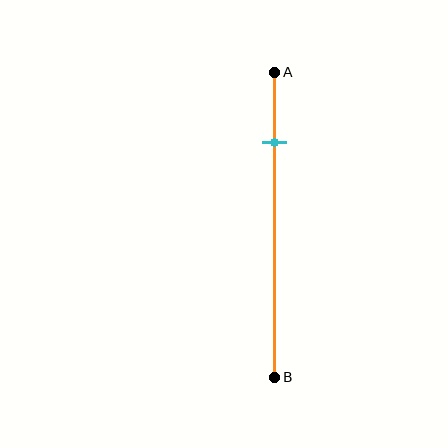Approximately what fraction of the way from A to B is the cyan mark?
The cyan mark is approximately 25% of the way from A to B.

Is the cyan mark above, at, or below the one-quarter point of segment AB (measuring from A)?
The cyan mark is approximately at the one-quarter point of segment AB.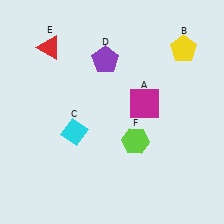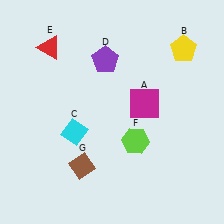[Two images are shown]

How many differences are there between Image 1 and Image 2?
There is 1 difference between the two images.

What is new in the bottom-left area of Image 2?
A brown diamond (G) was added in the bottom-left area of Image 2.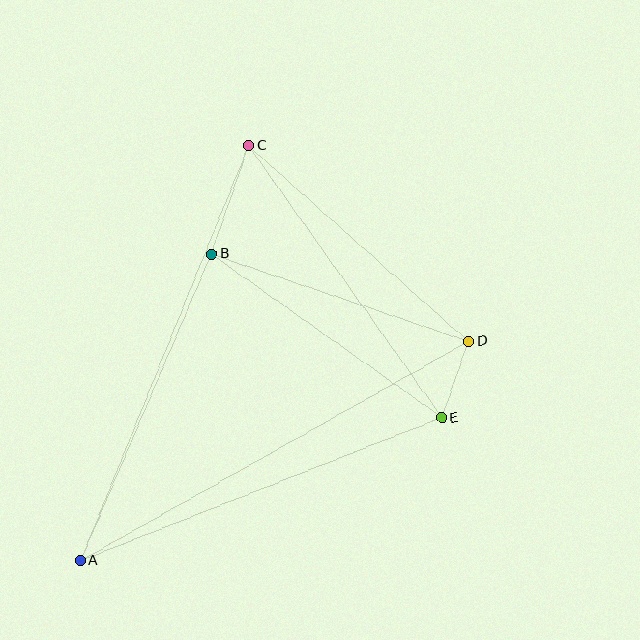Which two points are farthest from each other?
Points A and C are farthest from each other.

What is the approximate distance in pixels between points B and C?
The distance between B and C is approximately 115 pixels.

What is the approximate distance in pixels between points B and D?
The distance between B and D is approximately 271 pixels.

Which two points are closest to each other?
Points D and E are closest to each other.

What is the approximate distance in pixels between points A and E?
The distance between A and E is approximately 389 pixels.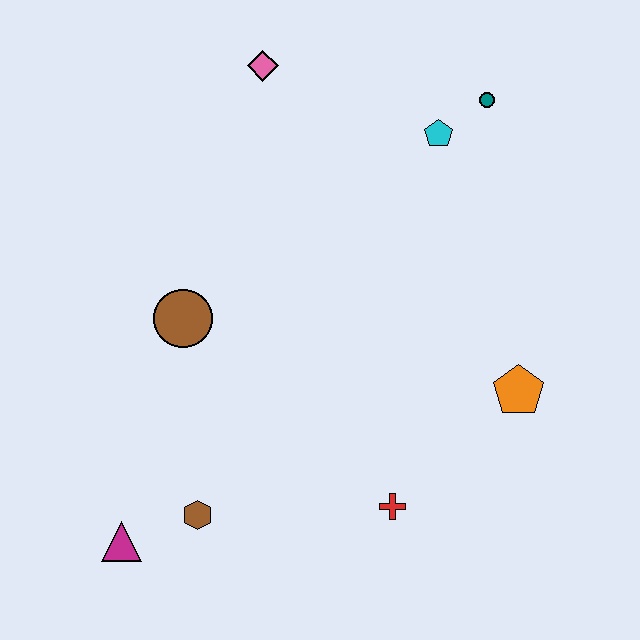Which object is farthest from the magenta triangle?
The teal circle is farthest from the magenta triangle.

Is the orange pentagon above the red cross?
Yes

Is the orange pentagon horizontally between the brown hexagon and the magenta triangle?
No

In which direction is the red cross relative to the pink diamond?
The red cross is below the pink diamond.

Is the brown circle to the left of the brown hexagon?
Yes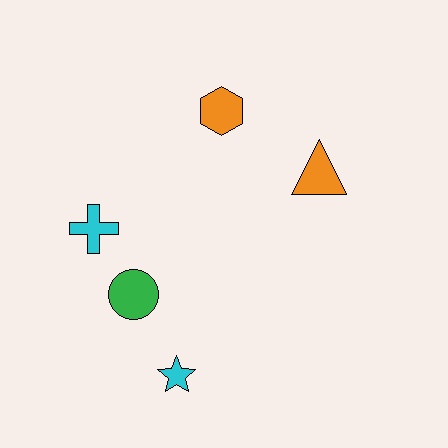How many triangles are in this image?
There is 1 triangle.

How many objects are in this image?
There are 5 objects.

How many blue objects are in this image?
There are no blue objects.